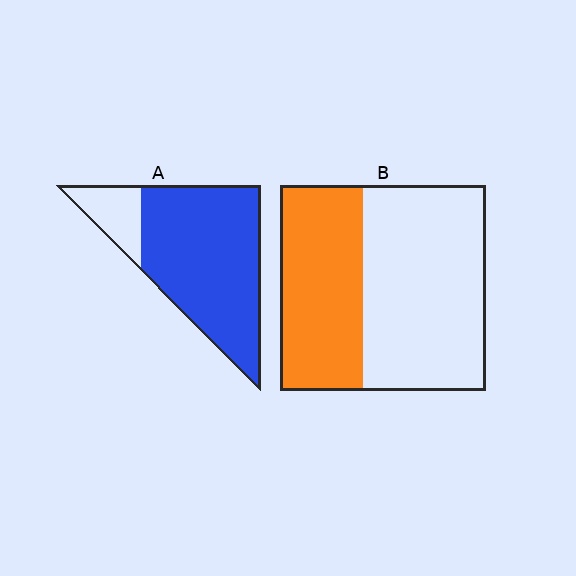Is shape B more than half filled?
No.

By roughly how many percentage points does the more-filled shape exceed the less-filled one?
By roughly 40 percentage points (A over B).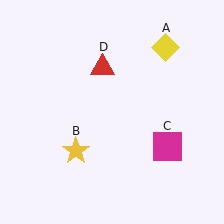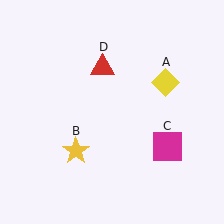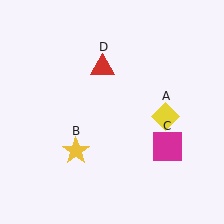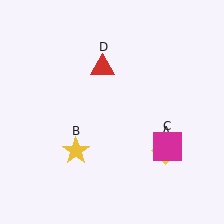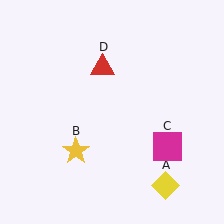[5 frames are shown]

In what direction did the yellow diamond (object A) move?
The yellow diamond (object A) moved down.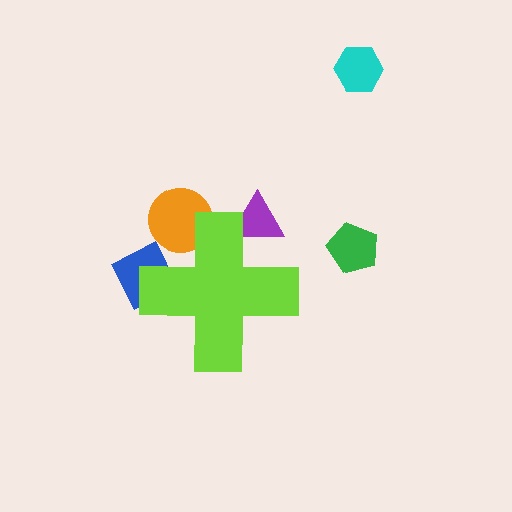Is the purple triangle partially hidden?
Yes, the purple triangle is partially hidden behind the lime cross.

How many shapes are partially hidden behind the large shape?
3 shapes are partially hidden.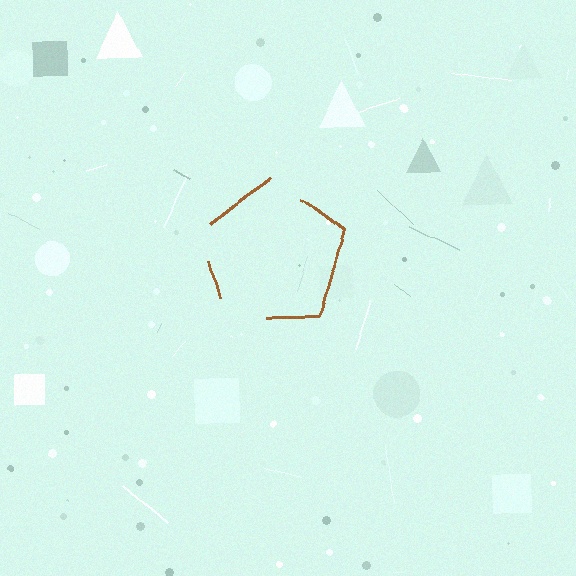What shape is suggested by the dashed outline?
The dashed outline suggests a pentagon.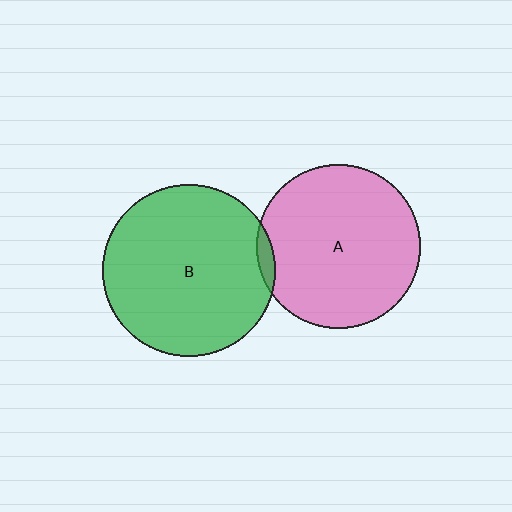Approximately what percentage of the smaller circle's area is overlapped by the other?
Approximately 5%.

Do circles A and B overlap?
Yes.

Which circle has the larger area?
Circle B (green).